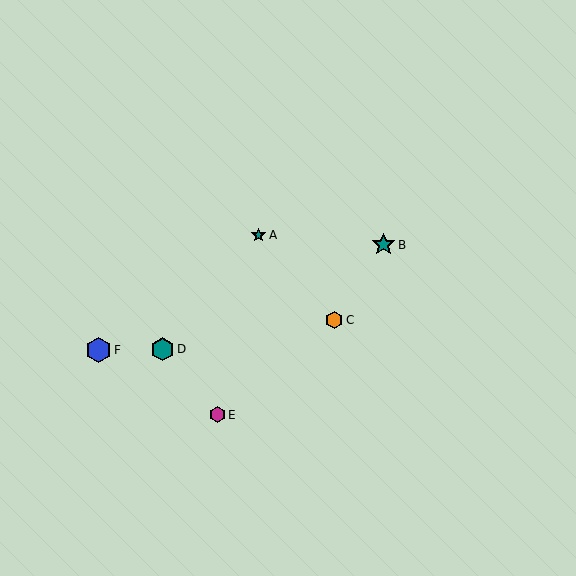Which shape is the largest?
The blue hexagon (labeled F) is the largest.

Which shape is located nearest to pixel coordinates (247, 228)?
The teal star (labeled A) at (259, 235) is nearest to that location.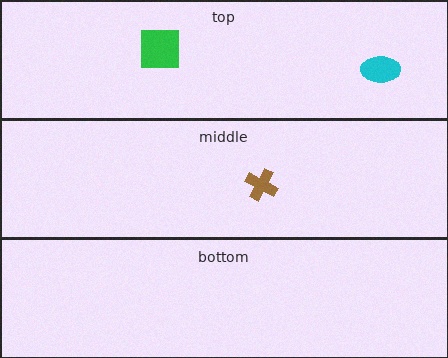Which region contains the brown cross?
The middle region.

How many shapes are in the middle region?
1.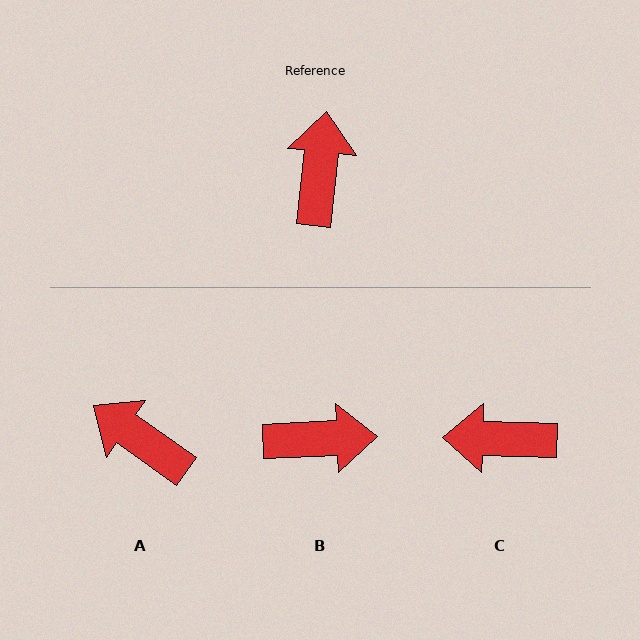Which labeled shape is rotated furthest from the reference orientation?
C, about 95 degrees away.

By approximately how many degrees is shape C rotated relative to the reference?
Approximately 95 degrees counter-clockwise.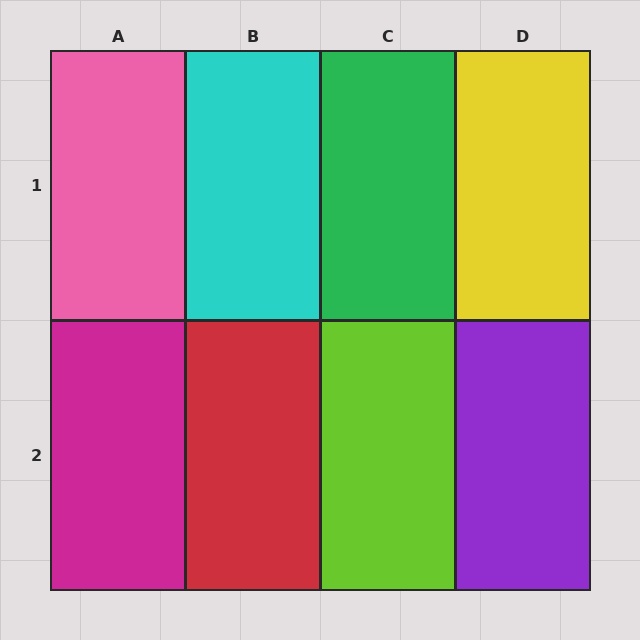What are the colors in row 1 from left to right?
Pink, cyan, green, yellow.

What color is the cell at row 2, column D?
Purple.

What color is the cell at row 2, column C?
Lime.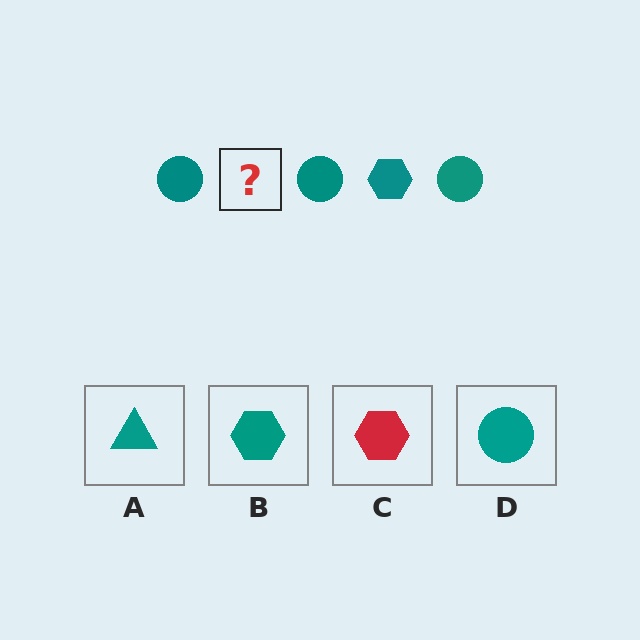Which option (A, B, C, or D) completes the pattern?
B.